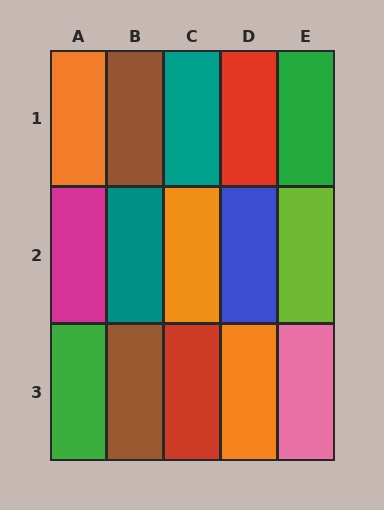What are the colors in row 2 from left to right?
Magenta, teal, orange, blue, lime.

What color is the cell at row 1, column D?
Red.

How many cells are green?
2 cells are green.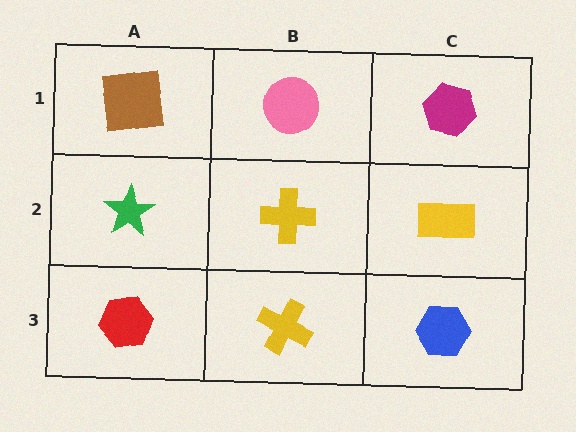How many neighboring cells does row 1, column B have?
3.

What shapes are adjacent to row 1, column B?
A yellow cross (row 2, column B), a brown square (row 1, column A), a magenta hexagon (row 1, column C).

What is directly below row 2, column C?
A blue hexagon.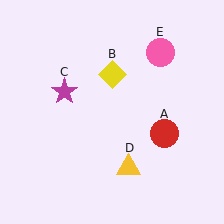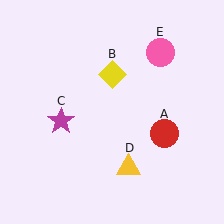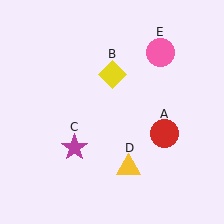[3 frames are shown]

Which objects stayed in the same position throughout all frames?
Red circle (object A) and yellow diamond (object B) and yellow triangle (object D) and pink circle (object E) remained stationary.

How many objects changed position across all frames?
1 object changed position: magenta star (object C).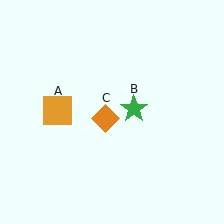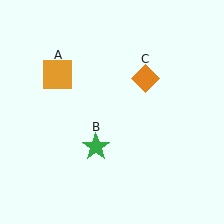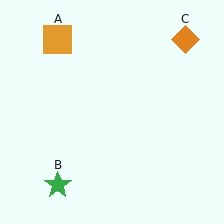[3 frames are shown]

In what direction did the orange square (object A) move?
The orange square (object A) moved up.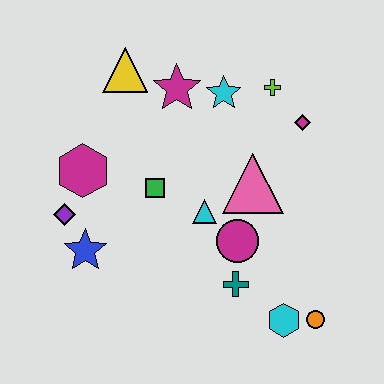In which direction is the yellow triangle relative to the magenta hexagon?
The yellow triangle is above the magenta hexagon.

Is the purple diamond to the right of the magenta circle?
No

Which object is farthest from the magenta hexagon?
The orange circle is farthest from the magenta hexagon.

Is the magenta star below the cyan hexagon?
No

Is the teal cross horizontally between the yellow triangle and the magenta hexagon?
No